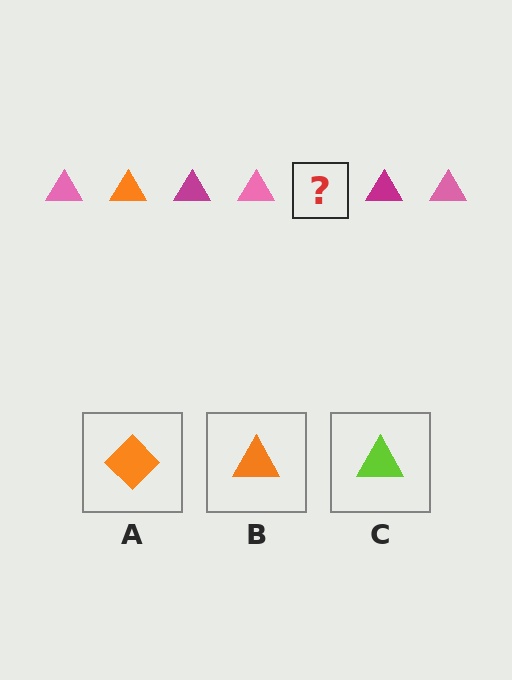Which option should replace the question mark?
Option B.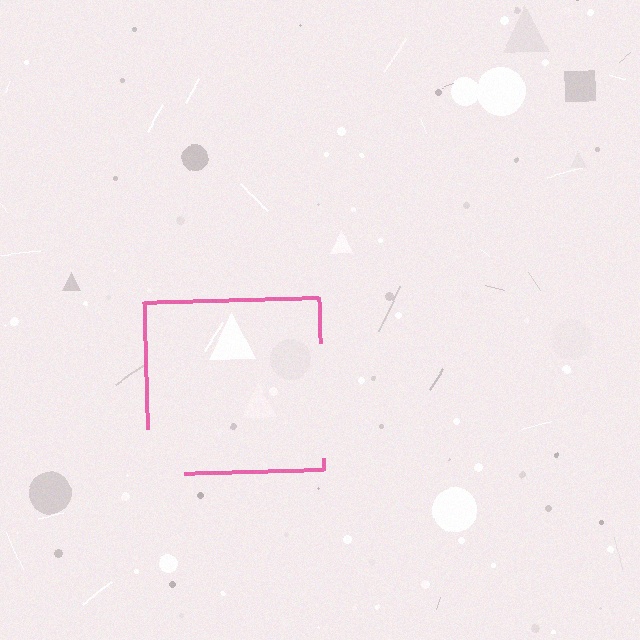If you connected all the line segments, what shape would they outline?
They would outline a square.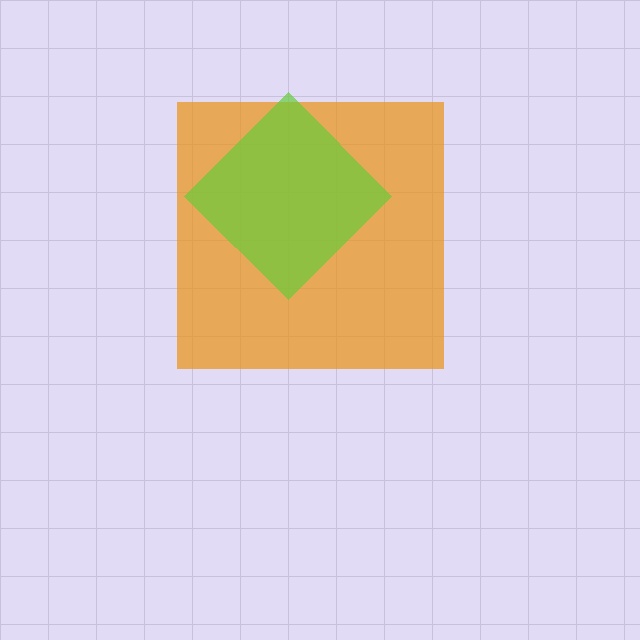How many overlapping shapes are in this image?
There are 2 overlapping shapes in the image.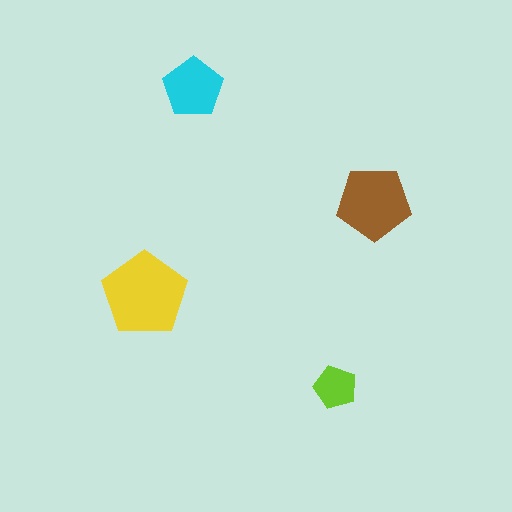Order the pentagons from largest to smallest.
the yellow one, the brown one, the cyan one, the lime one.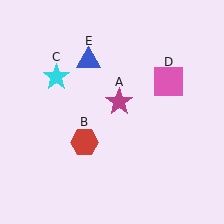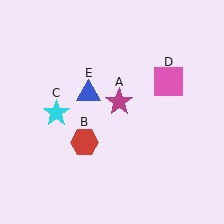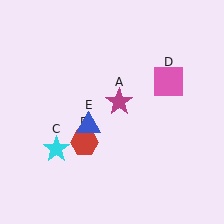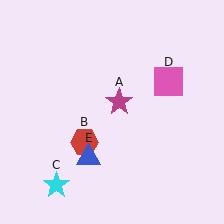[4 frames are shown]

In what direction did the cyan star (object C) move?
The cyan star (object C) moved down.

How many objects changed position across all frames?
2 objects changed position: cyan star (object C), blue triangle (object E).